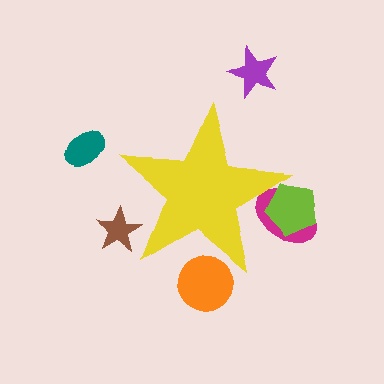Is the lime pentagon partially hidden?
Yes, the lime pentagon is partially hidden behind the yellow star.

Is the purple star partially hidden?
No, the purple star is fully visible.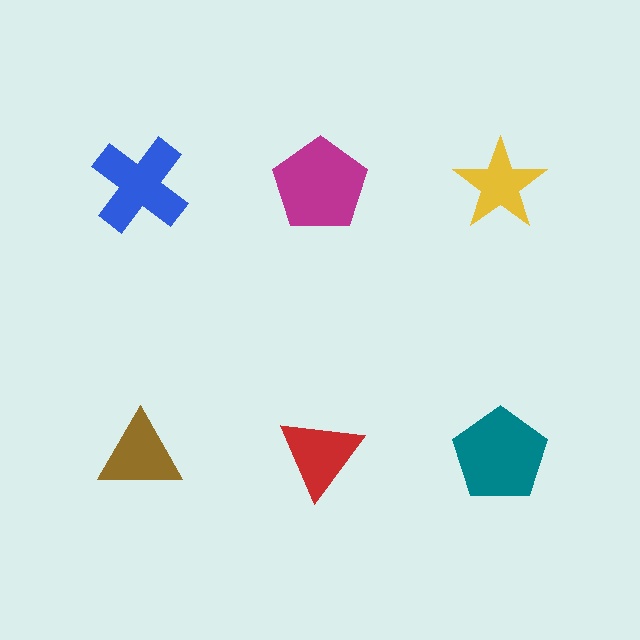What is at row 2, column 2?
A red triangle.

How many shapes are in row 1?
3 shapes.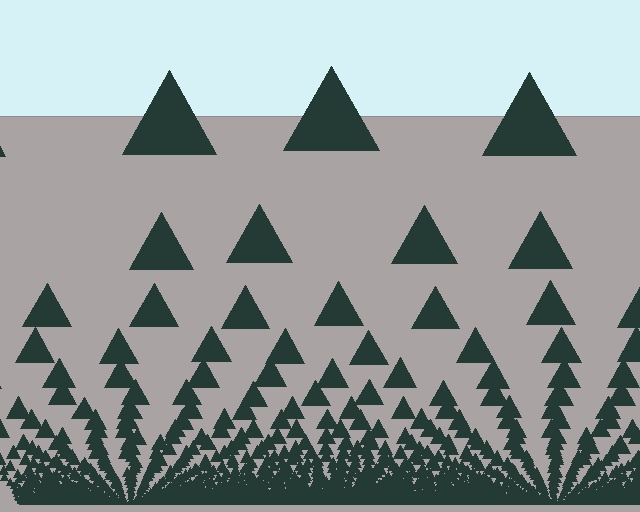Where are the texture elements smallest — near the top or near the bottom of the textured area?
Near the bottom.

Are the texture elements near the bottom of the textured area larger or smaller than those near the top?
Smaller. The gradient is inverted — elements near the bottom are smaller and denser.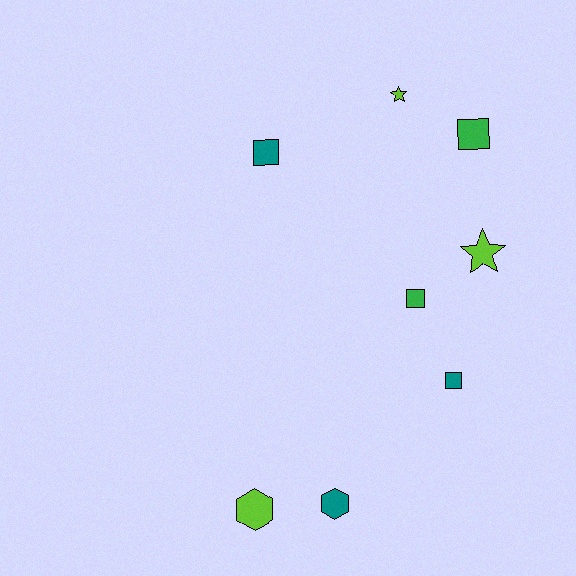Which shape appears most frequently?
Square, with 4 objects.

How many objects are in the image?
There are 8 objects.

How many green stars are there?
There are no green stars.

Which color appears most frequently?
Lime, with 3 objects.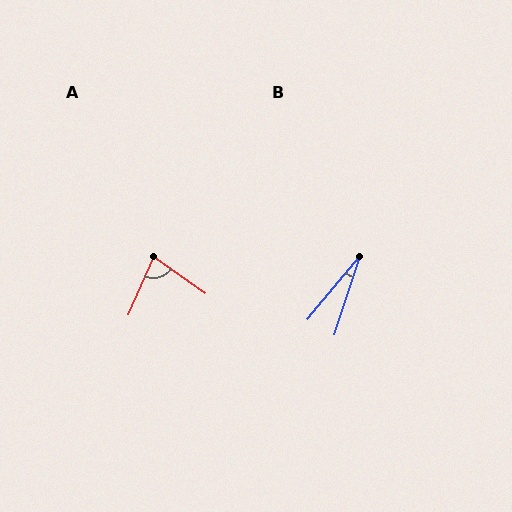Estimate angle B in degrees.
Approximately 21 degrees.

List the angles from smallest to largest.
B (21°), A (79°).